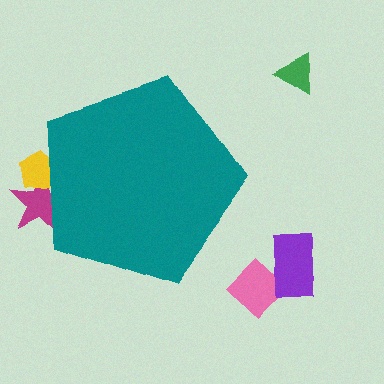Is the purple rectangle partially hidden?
No, the purple rectangle is fully visible.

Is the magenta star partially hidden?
Yes, the magenta star is partially hidden behind the teal pentagon.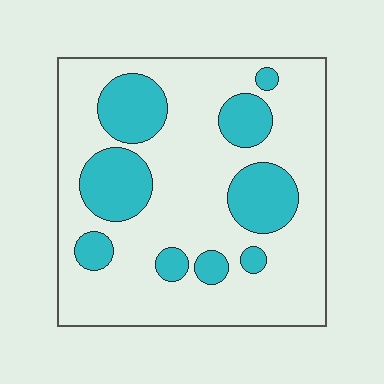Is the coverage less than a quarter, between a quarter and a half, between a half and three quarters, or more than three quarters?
Between a quarter and a half.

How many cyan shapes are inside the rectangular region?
9.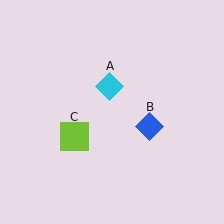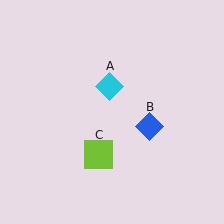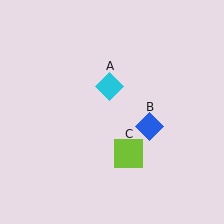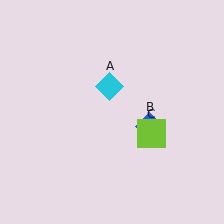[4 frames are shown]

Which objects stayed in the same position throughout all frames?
Cyan diamond (object A) and blue diamond (object B) remained stationary.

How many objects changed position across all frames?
1 object changed position: lime square (object C).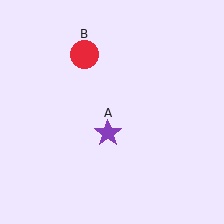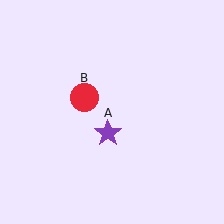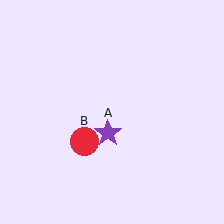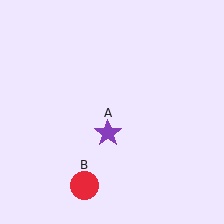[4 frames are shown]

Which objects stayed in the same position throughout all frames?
Purple star (object A) remained stationary.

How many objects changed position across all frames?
1 object changed position: red circle (object B).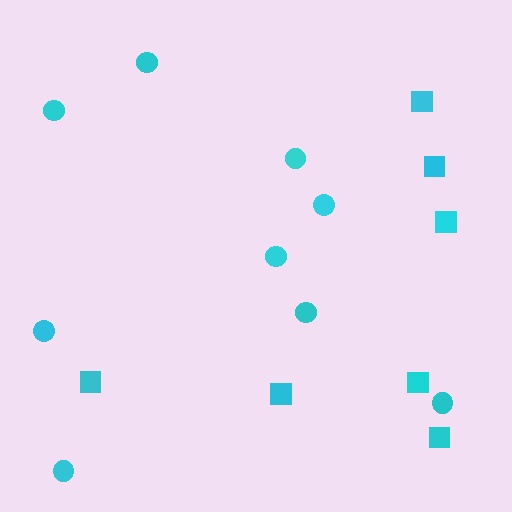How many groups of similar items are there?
There are 2 groups: one group of circles (9) and one group of squares (7).